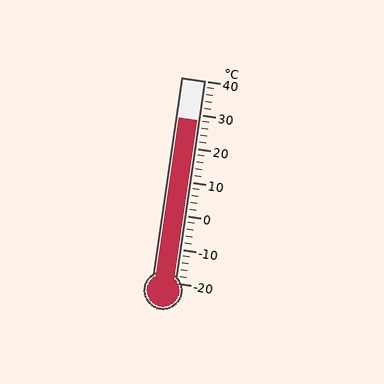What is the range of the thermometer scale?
The thermometer scale ranges from -20°C to 40°C.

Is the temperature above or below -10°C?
The temperature is above -10°C.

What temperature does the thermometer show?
The thermometer shows approximately 28°C.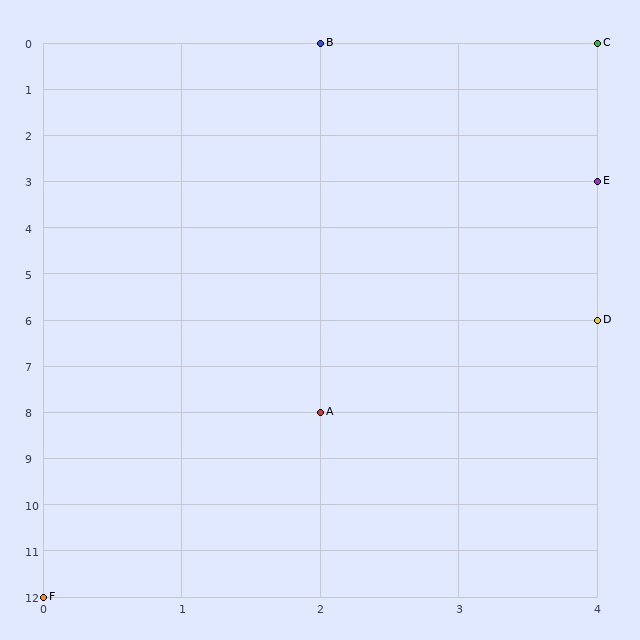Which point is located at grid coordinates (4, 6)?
Point D is at (4, 6).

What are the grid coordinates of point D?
Point D is at grid coordinates (4, 6).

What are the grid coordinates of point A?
Point A is at grid coordinates (2, 8).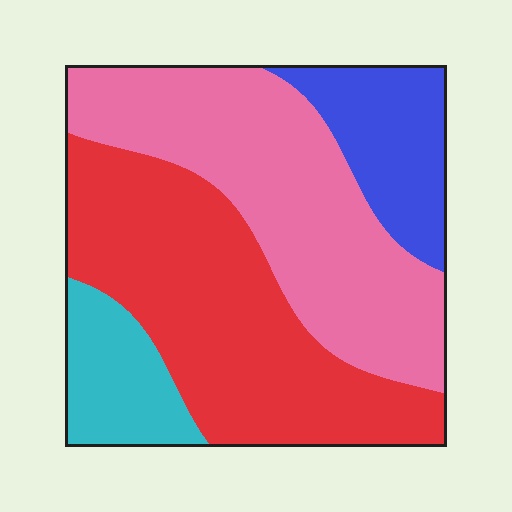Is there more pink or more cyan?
Pink.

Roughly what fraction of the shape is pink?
Pink covers about 35% of the shape.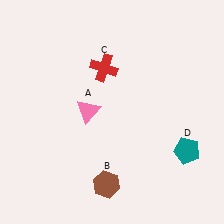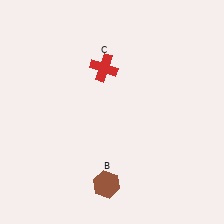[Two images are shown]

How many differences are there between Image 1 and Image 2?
There are 2 differences between the two images.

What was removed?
The pink triangle (A), the teal pentagon (D) were removed in Image 2.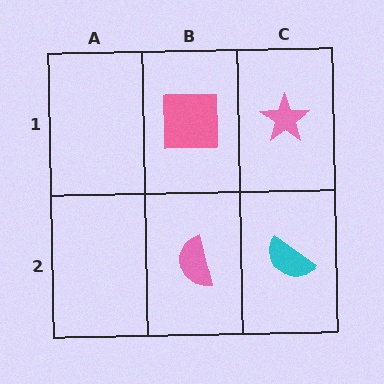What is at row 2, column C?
A cyan semicircle.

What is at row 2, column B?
A pink semicircle.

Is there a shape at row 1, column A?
No, that cell is empty.